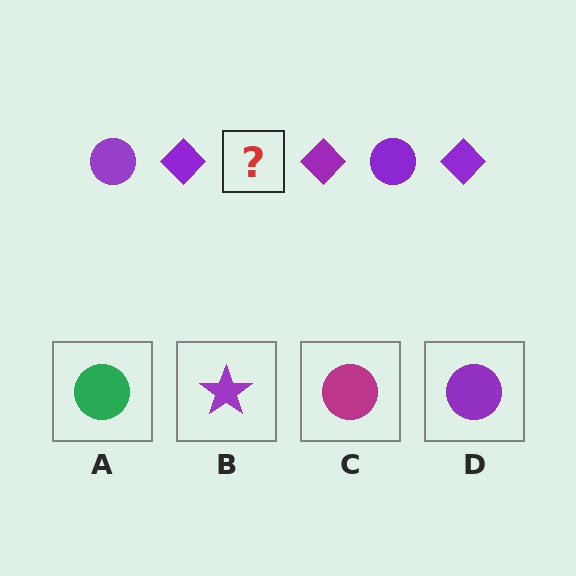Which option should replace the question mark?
Option D.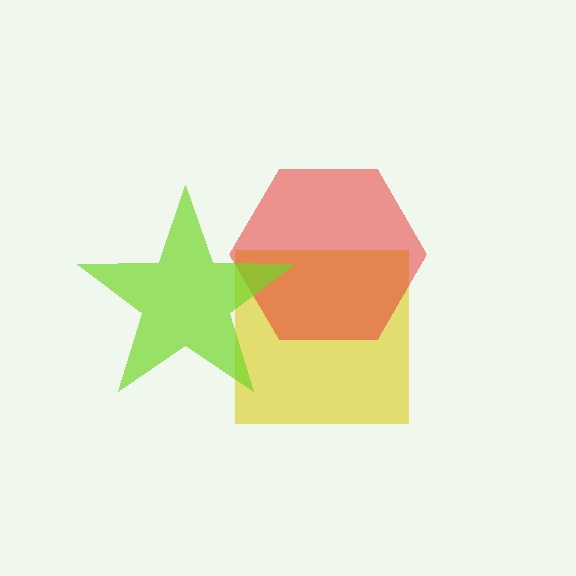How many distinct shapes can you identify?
There are 3 distinct shapes: a yellow square, a red hexagon, a lime star.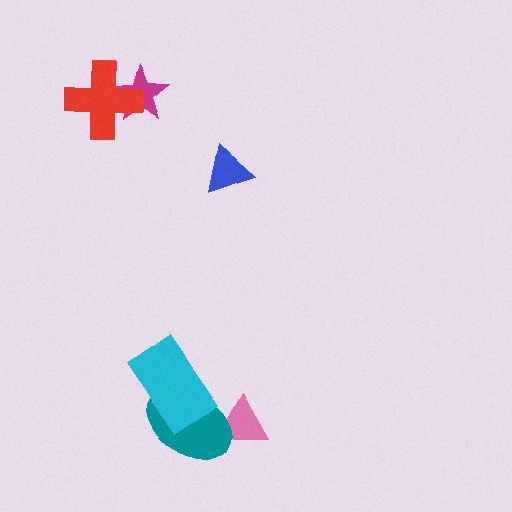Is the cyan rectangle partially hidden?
No, no other shape covers it.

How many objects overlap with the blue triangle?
0 objects overlap with the blue triangle.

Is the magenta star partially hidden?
Yes, it is partially covered by another shape.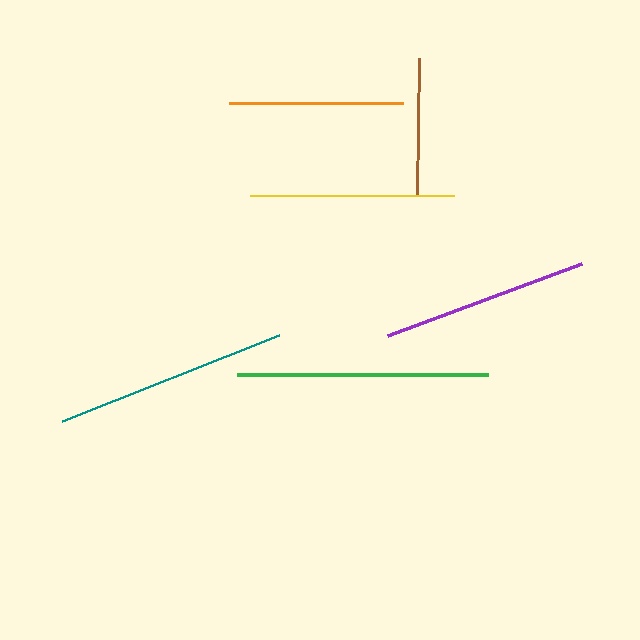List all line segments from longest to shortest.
From longest to shortest: green, teal, purple, yellow, orange, brown.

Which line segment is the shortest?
The brown line is the shortest at approximately 135 pixels.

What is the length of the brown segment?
The brown segment is approximately 135 pixels long.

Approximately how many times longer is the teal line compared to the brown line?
The teal line is approximately 1.7 times the length of the brown line.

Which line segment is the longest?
The green line is the longest at approximately 252 pixels.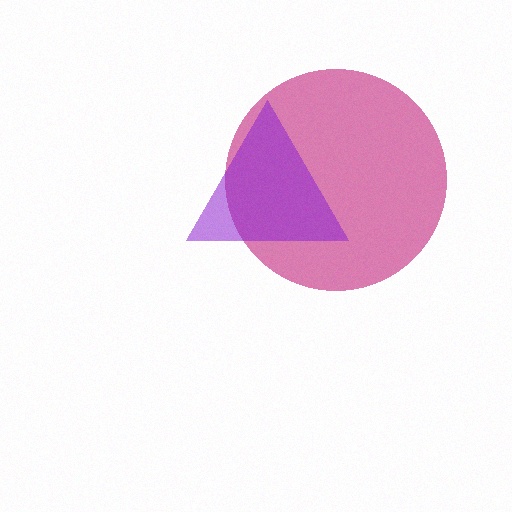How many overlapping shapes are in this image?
There are 2 overlapping shapes in the image.